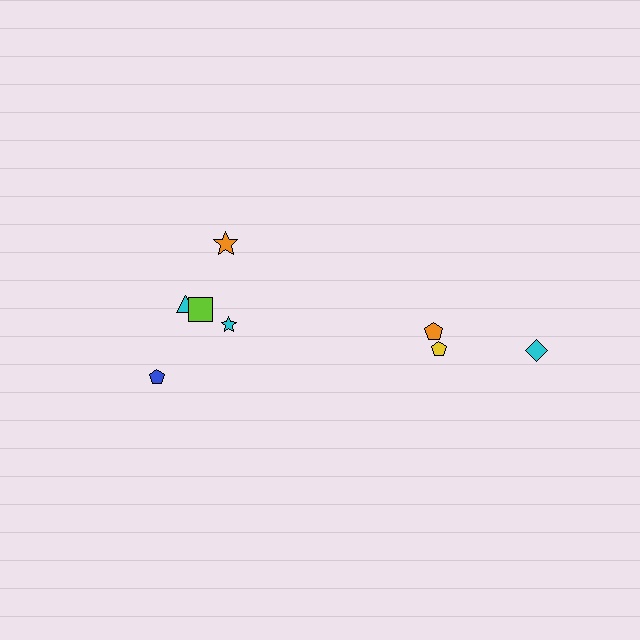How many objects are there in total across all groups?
There are 8 objects.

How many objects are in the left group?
There are 5 objects.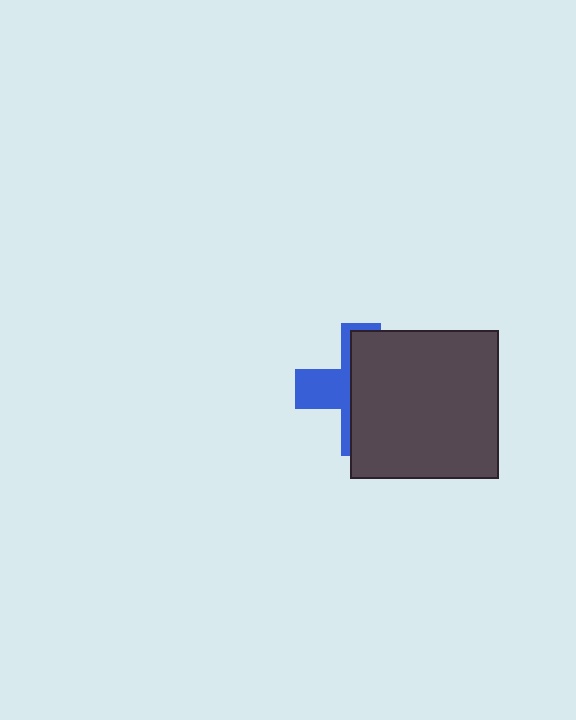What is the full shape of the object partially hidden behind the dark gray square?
The partially hidden object is a blue cross.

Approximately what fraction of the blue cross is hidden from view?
Roughly 66% of the blue cross is hidden behind the dark gray square.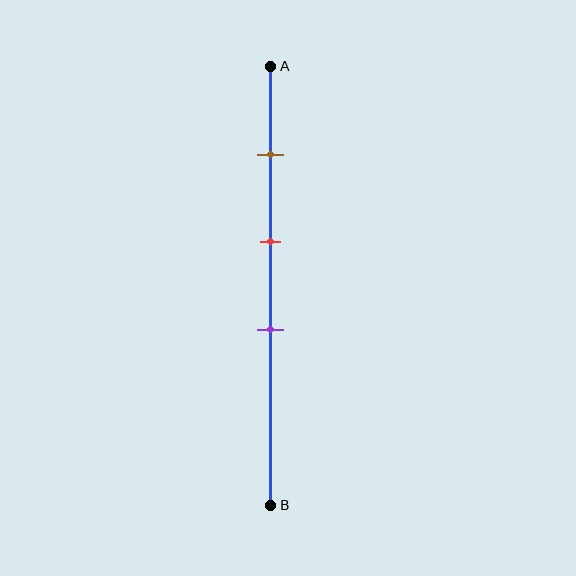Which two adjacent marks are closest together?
The red and purple marks are the closest adjacent pair.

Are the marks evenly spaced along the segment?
Yes, the marks are approximately evenly spaced.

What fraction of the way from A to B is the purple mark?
The purple mark is approximately 60% (0.6) of the way from A to B.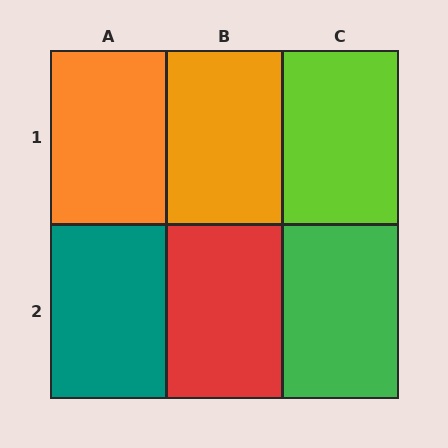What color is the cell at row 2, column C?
Green.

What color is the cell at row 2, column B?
Red.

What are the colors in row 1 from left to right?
Orange, orange, lime.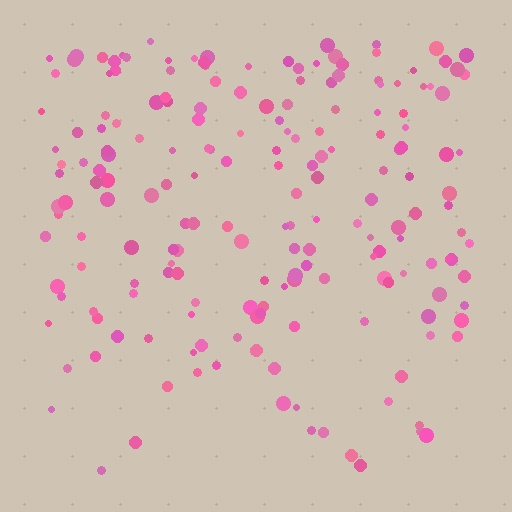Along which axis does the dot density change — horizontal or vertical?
Vertical.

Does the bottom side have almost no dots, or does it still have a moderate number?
Still a moderate number, just noticeably fewer than the top.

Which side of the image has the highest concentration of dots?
The top.